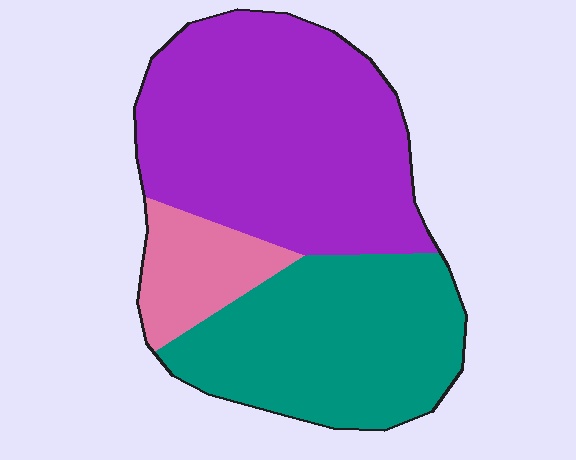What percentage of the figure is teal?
Teal covers 37% of the figure.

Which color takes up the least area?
Pink, at roughly 10%.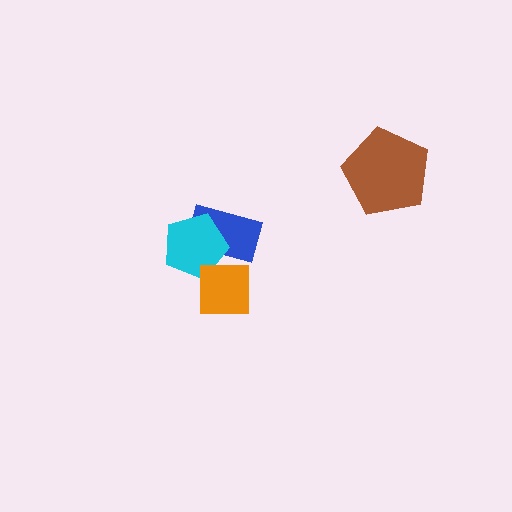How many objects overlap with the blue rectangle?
2 objects overlap with the blue rectangle.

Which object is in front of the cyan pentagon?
The orange square is in front of the cyan pentagon.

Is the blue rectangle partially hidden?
Yes, it is partially covered by another shape.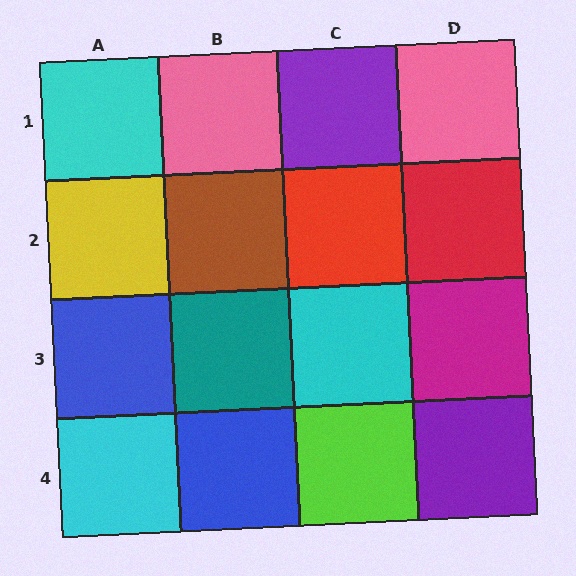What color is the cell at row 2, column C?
Red.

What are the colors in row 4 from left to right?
Cyan, blue, lime, purple.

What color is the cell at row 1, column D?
Pink.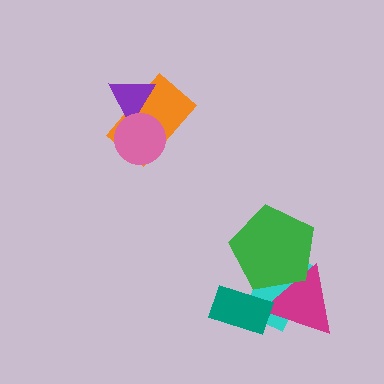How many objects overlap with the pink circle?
2 objects overlap with the pink circle.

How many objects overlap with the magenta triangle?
3 objects overlap with the magenta triangle.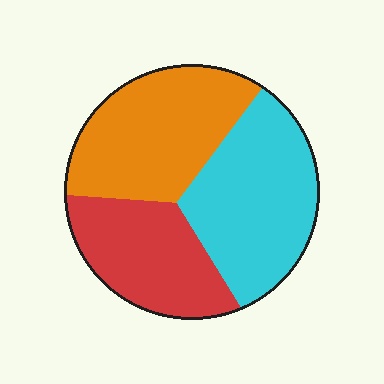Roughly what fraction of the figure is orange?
Orange takes up between a quarter and a half of the figure.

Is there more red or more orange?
Orange.